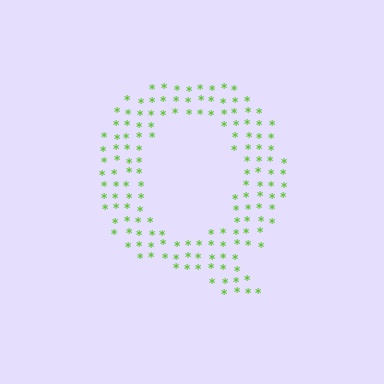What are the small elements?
The small elements are asterisks.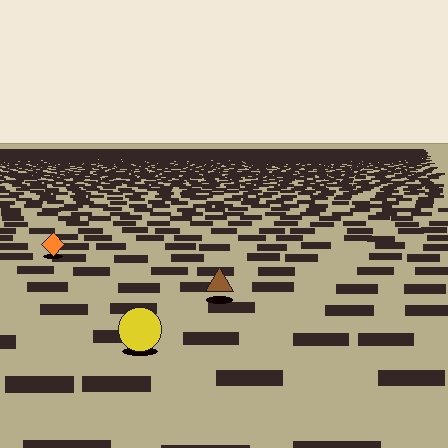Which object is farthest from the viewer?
The orange diamond is farthest from the viewer. It appears smaller and the ground texture around it is denser.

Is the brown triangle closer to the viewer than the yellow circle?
No. The yellow circle is closer — you can tell from the texture gradient: the ground texture is coarser near it.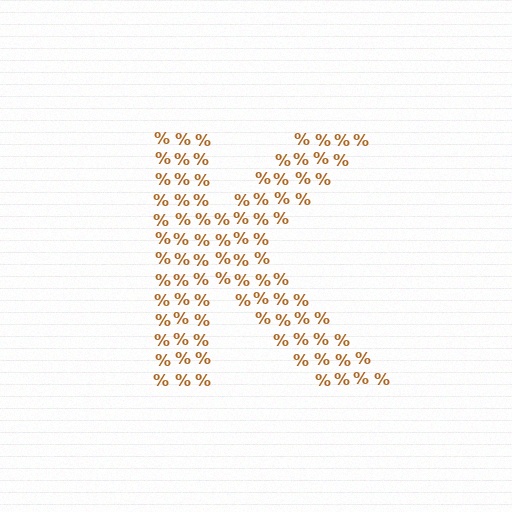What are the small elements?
The small elements are percent signs.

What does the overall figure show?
The overall figure shows the letter K.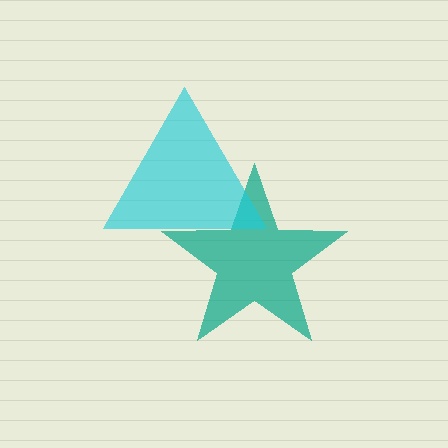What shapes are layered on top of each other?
The layered shapes are: a teal star, a cyan triangle.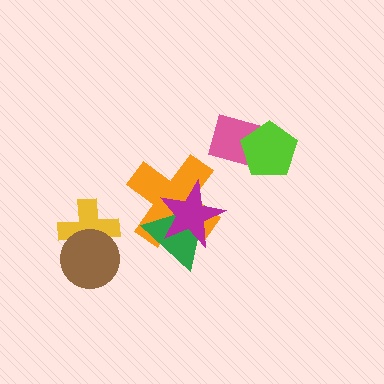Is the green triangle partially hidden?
Yes, it is partially covered by another shape.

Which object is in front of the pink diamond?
The lime pentagon is in front of the pink diamond.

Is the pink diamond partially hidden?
Yes, it is partially covered by another shape.